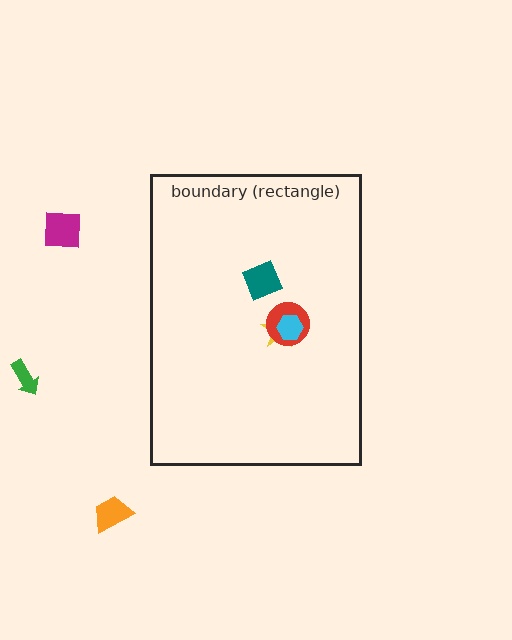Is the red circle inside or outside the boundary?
Inside.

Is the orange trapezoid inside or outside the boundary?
Outside.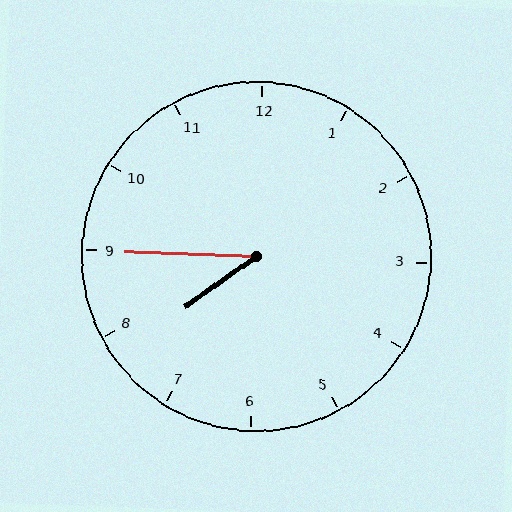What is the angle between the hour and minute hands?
Approximately 38 degrees.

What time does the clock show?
7:45.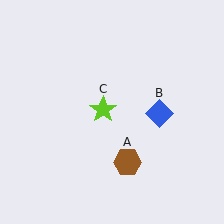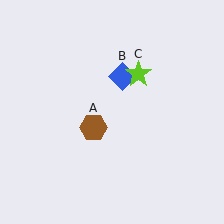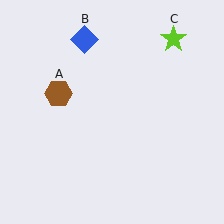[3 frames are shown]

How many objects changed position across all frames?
3 objects changed position: brown hexagon (object A), blue diamond (object B), lime star (object C).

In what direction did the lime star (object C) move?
The lime star (object C) moved up and to the right.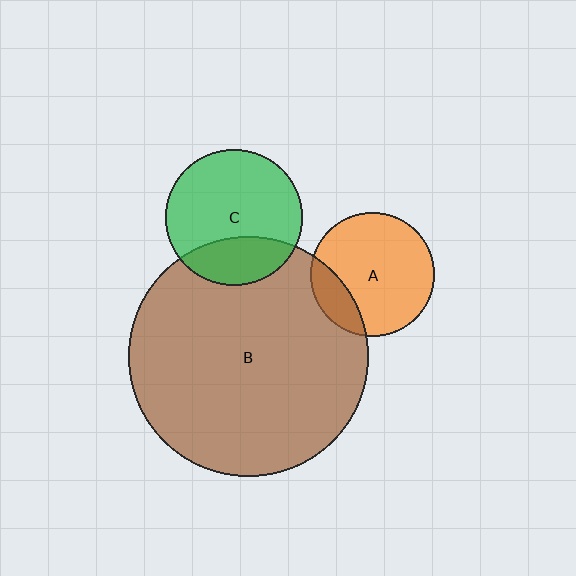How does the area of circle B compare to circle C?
Approximately 3.1 times.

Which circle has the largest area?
Circle B (brown).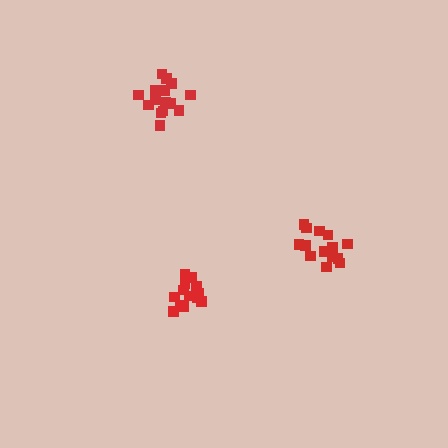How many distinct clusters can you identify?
There are 3 distinct clusters.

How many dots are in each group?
Group 1: 14 dots, Group 2: 15 dots, Group 3: 13 dots (42 total).